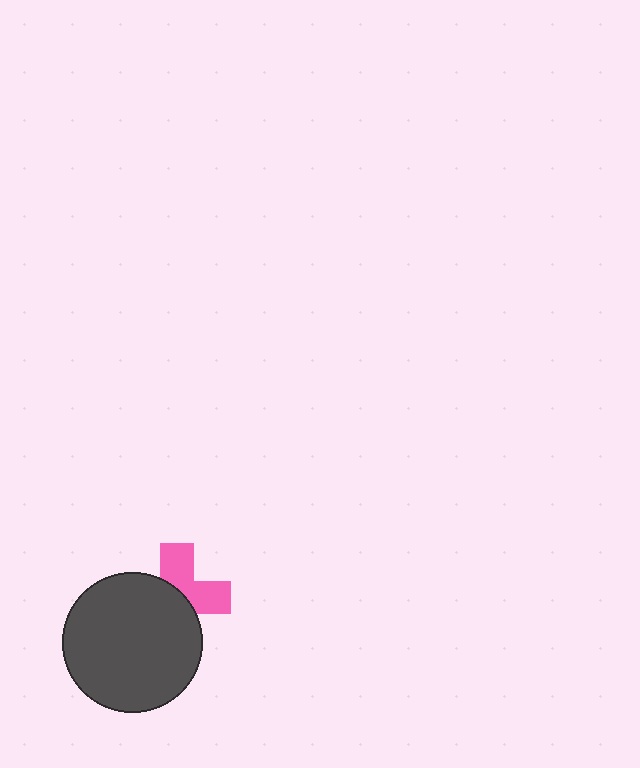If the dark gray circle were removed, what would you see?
You would see the complete pink cross.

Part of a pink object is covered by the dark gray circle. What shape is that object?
It is a cross.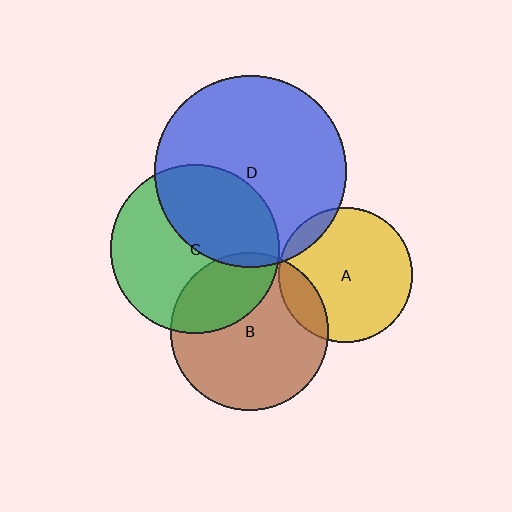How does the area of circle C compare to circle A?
Approximately 1.6 times.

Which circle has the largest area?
Circle D (blue).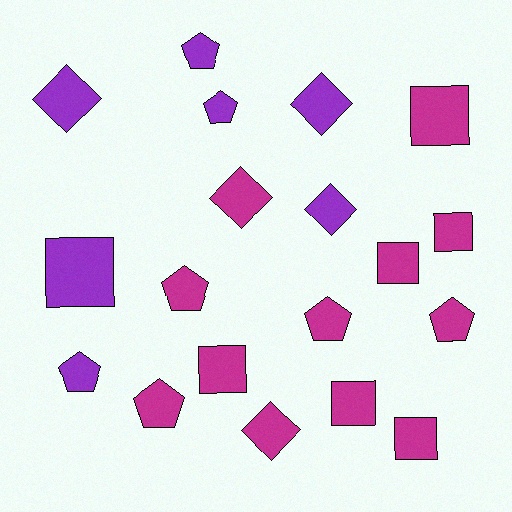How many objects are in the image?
There are 19 objects.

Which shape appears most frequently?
Square, with 7 objects.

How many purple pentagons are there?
There are 3 purple pentagons.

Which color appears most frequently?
Magenta, with 12 objects.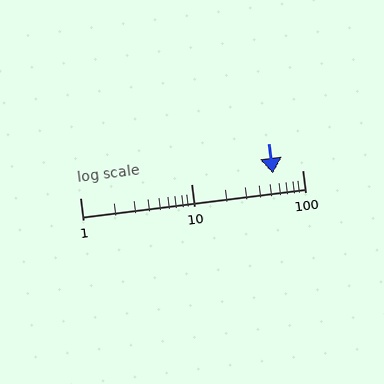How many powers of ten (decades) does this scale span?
The scale spans 2 decades, from 1 to 100.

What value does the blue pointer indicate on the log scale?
The pointer indicates approximately 54.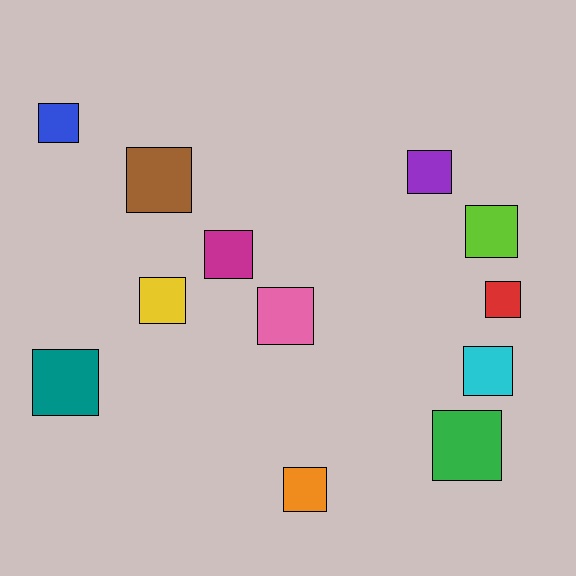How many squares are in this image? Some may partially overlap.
There are 12 squares.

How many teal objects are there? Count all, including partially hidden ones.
There is 1 teal object.